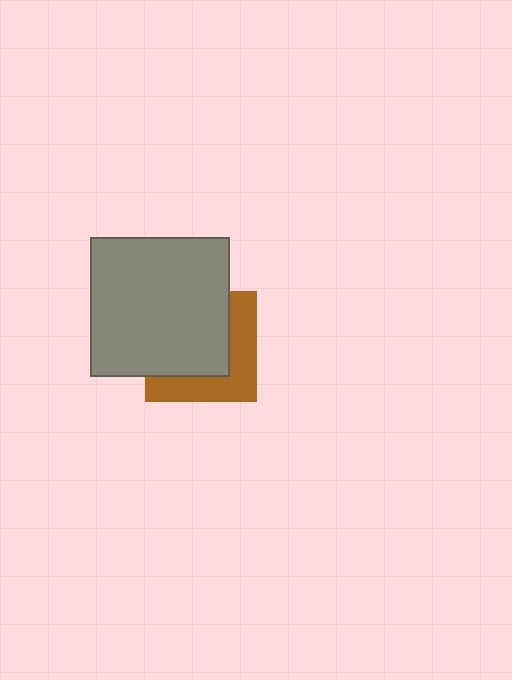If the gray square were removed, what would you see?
You would see the complete brown square.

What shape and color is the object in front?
The object in front is a gray square.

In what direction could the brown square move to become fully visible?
The brown square could move toward the lower-right. That would shift it out from behind the gray square entirely.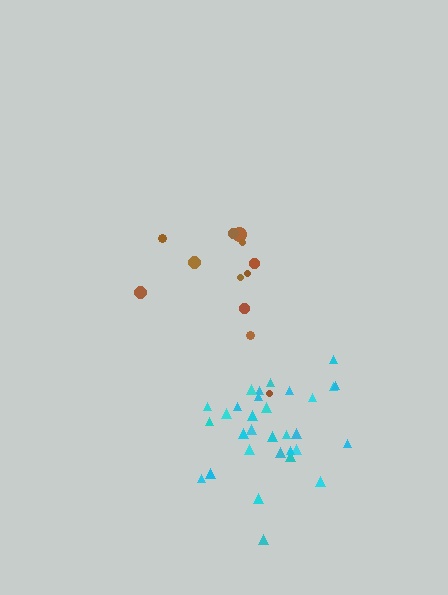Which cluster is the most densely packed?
Cyan.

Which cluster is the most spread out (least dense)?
Brown.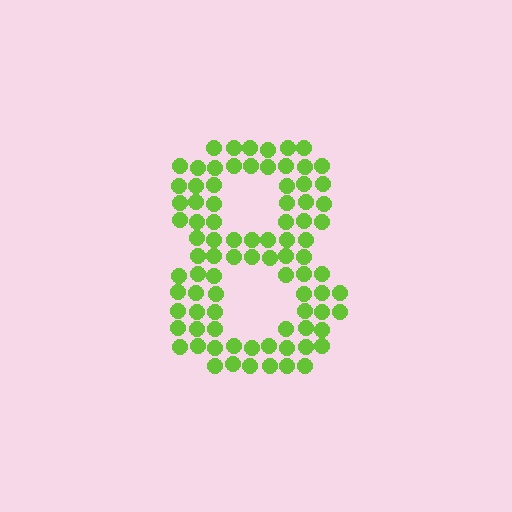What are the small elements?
The small elements are circles.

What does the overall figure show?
The overall figure shows the digit 8.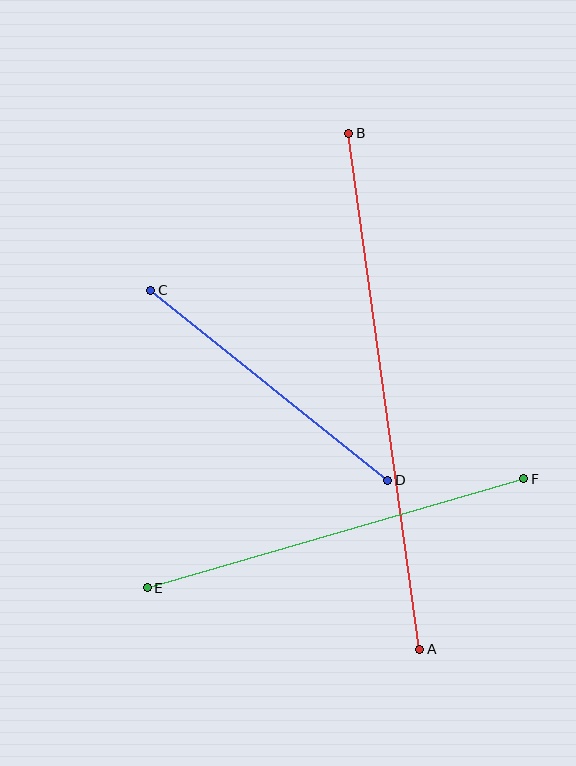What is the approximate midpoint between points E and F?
The midpoint is at approximately (336, 533) pixels.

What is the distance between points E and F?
The distance is approximately 392 pixels.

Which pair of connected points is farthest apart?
Points A and B are farthest apart.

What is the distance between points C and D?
The distance is approximately 304 pixels.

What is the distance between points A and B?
The distance is approximately 521 pixels.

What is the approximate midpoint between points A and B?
The midpoint is at approximately (384, 391) pixels.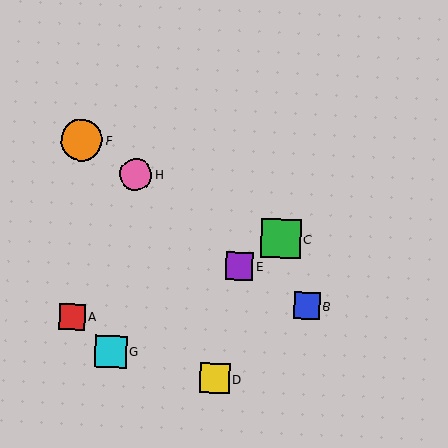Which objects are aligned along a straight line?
Objects C, E, G are aligned along a straight line.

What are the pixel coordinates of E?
Object E is at (239, 266).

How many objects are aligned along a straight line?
3 objects (C, E, G) are aligned along a straight line.